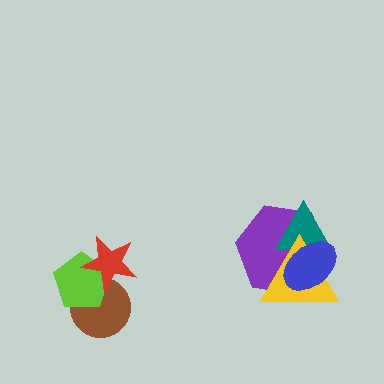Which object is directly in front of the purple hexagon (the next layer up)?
The teal triangle is directly in front of the purple hexagon.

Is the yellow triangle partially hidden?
Yes, it is partially covered by another shape.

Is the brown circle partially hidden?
Yes, it is partially covered by another shape.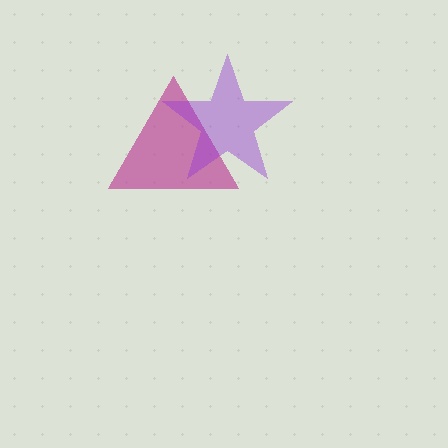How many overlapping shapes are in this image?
There are 2 overlapping shapes in the image.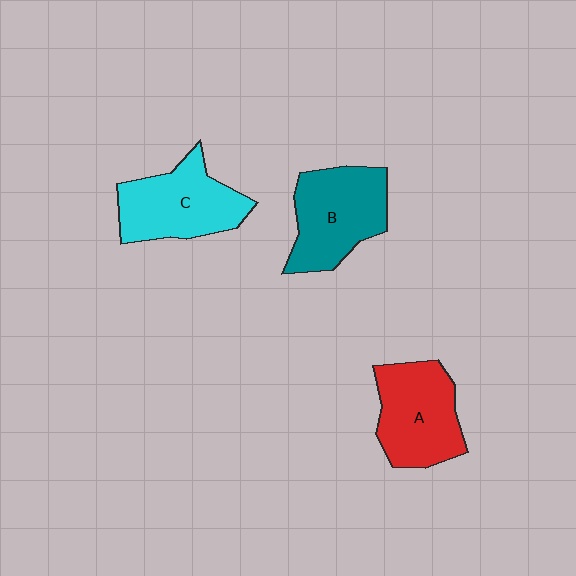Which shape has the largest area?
Shape B (teal).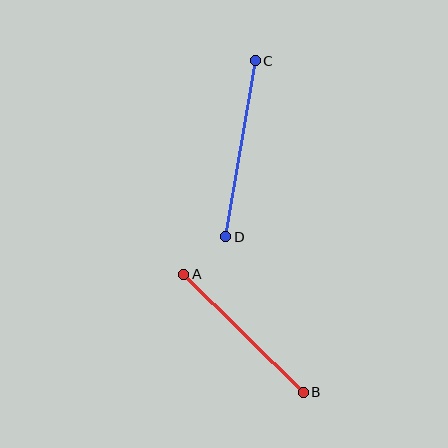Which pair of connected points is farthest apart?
Points C and D are farthest apart.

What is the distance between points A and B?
The distance is approximately 168 pixels.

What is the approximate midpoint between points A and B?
The midpoint is at approximately (243, 333) pixels.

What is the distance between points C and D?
The distance is approximately 178 pixels.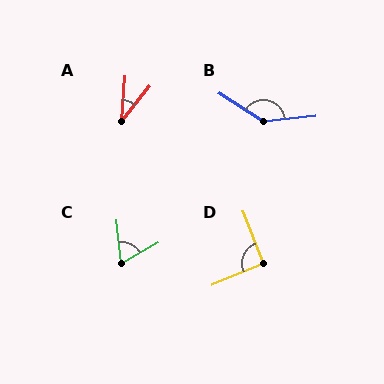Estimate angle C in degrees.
Approximately 67 degrees.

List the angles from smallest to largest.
A (35°), C (67°), D (92°), B (141°).